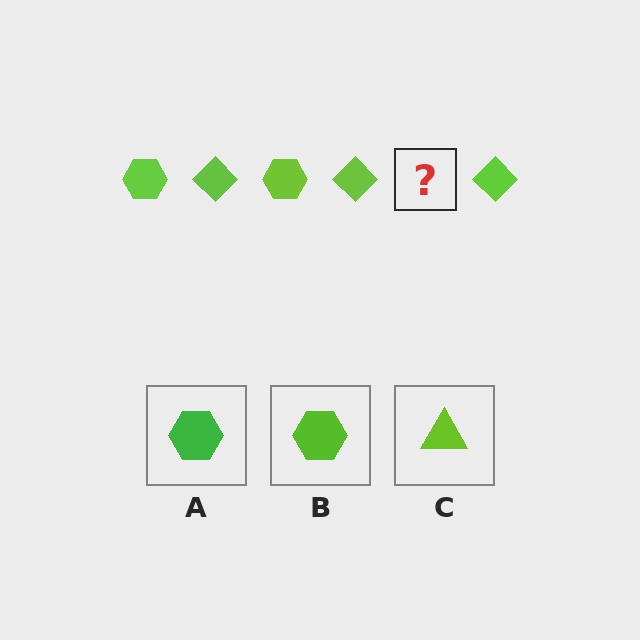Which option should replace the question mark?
Option B.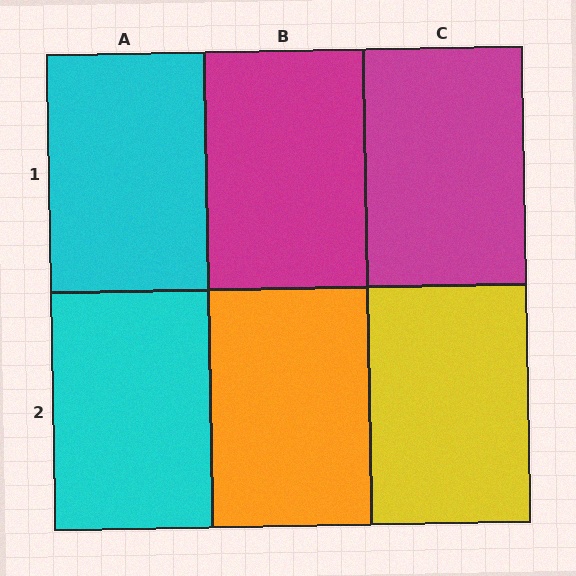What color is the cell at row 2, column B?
Orange.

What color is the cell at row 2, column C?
Yellow.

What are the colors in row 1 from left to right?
Cyan, magenta, magenta.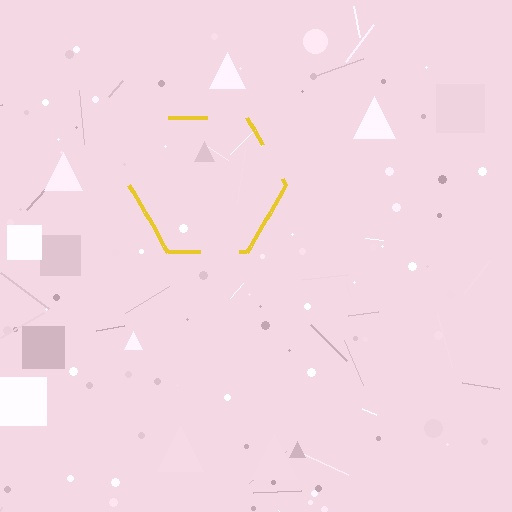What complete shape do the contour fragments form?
The contour fragments form a hexagon.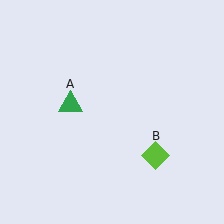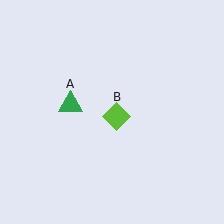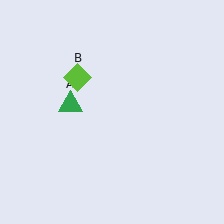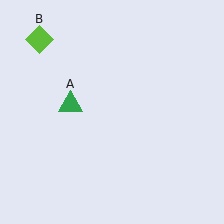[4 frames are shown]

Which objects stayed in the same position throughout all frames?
Green triangle (object A) remained stationary.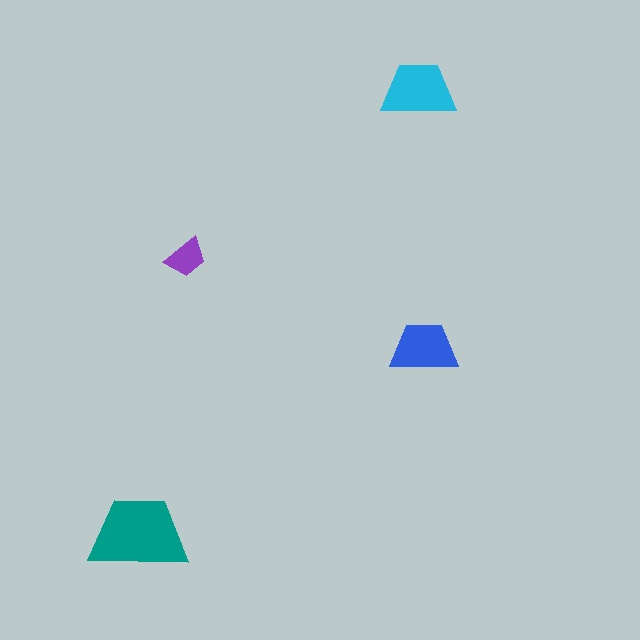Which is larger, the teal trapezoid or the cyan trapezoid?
The teal one.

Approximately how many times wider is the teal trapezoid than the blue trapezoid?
About 1.5 times wider.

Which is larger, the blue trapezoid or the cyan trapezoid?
The cyan one.